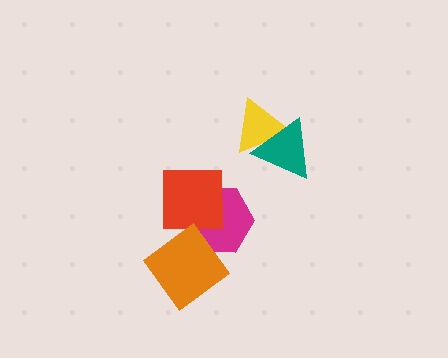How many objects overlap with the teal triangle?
1 object overlaps with the teal triangle.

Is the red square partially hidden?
Yes, it is partially covered by another shape.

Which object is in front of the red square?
The orange diamond is in front of the red square.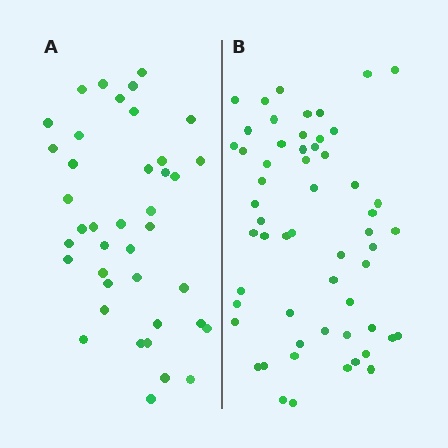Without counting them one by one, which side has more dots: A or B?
Region B (the right region) has more dots.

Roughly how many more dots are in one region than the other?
Region B has approximately 15 more dots than region A.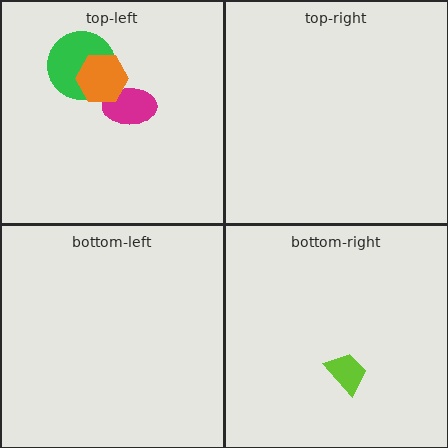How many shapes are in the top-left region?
3.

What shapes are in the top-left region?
The magenta ellipse, the green circle, the orange hexagon.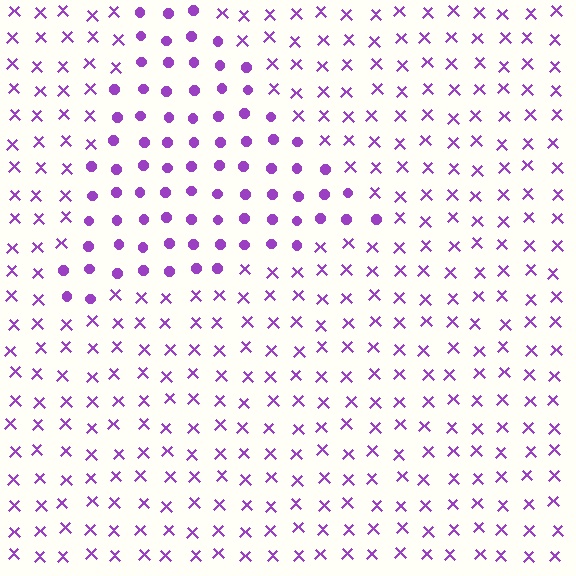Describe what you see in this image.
The image is filled with small purple elements arranged in a uniform grid. A triangle-shaped region contains circles, while the surrounding area contains X marks. The boundary is defined purely by the change in element shape.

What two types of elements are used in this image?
The image uses circles inside the triangle region and X marks outside it.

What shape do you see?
I see a triangle.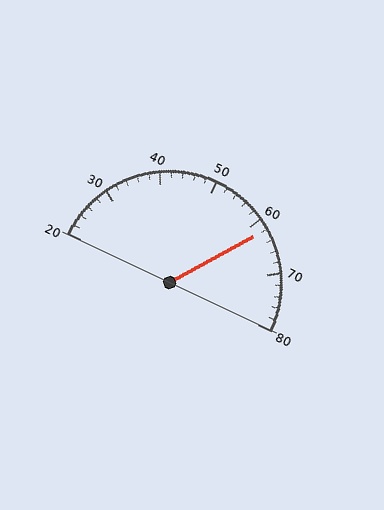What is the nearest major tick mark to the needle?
The nearest major tick mark is 60.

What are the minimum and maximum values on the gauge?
The gauge ranges from 20 to 80.